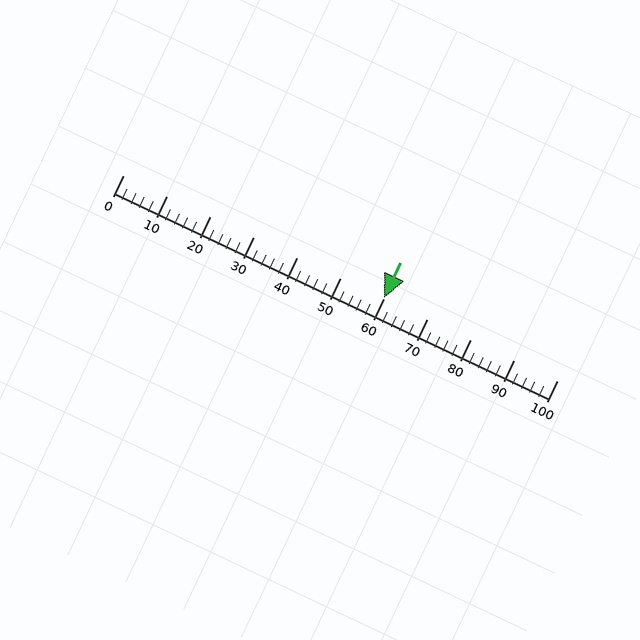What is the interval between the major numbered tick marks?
The major tick marks are spaced 10 units apart.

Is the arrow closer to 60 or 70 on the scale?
The arrow is closer to 60.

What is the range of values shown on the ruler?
The ruler shows values from 0 to 100.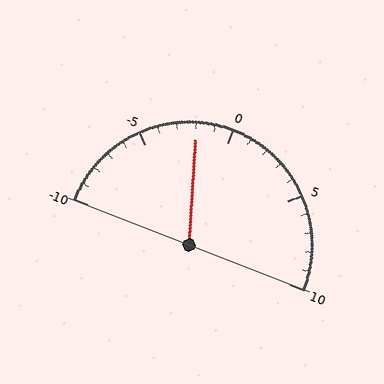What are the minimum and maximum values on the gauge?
The gauge ranges from -10 to 10.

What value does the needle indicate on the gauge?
The needle indicates approximately -2.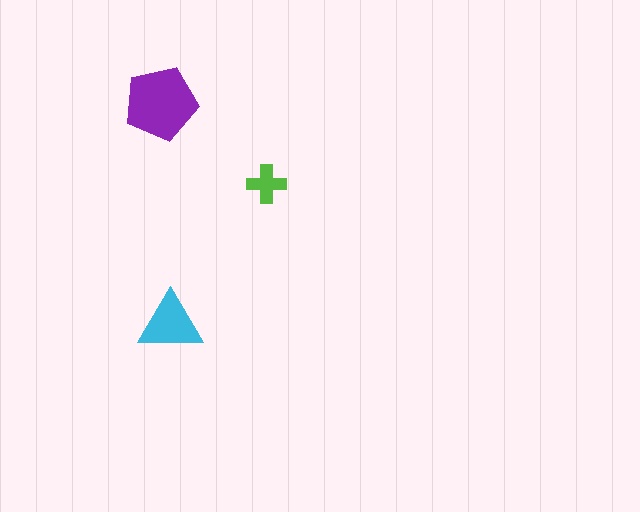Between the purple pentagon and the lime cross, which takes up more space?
The purple pentagon.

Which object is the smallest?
The lime cross.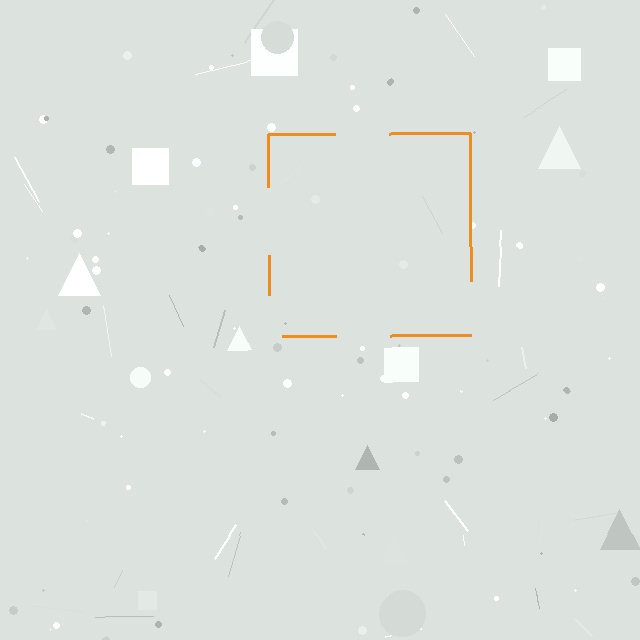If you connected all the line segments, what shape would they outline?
They would outline a square.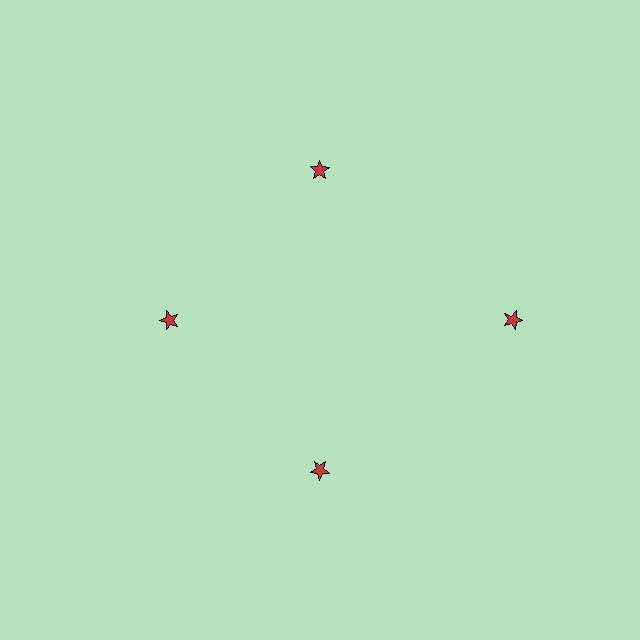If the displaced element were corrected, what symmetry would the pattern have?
It would have 4-fold rotational symmetry — the pattern would map onto itself every 90 degrees.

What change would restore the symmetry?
The symmetry would be restored by moving it inward, back onto the ring so that all 4 stars sit at equal angles and equal distance from the center.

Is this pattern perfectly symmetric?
No. The 4 red stars are arranged in a ring, but one element near the 3 o'clock position is pushed outward from the center, breaking the 4-fold rotational symmetry.